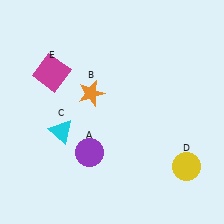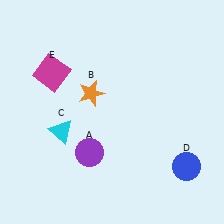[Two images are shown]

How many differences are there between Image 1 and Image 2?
There is 1 difference between the two images.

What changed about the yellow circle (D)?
In Image 1, D is yellow. In Image 2, it changed to blue.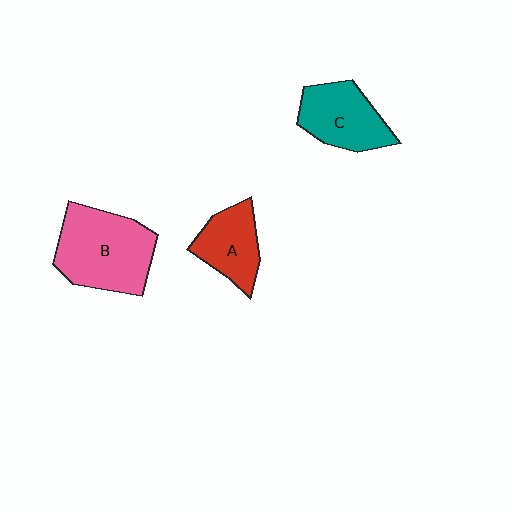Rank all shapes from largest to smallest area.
From largest to smallest: B (pink), C (teal), A (red).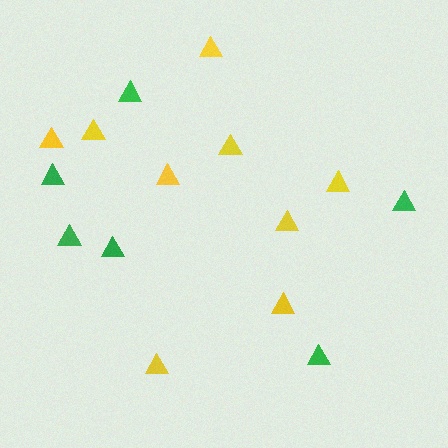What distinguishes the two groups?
There are 2 groups: one group of yellow triangles (9) and one group of green triangles (6).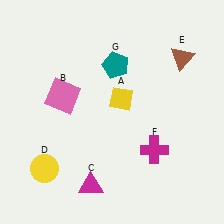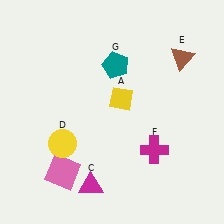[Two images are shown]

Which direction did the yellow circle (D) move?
The yellow circle (D) moved up.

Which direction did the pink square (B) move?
The pink square (B) moved down.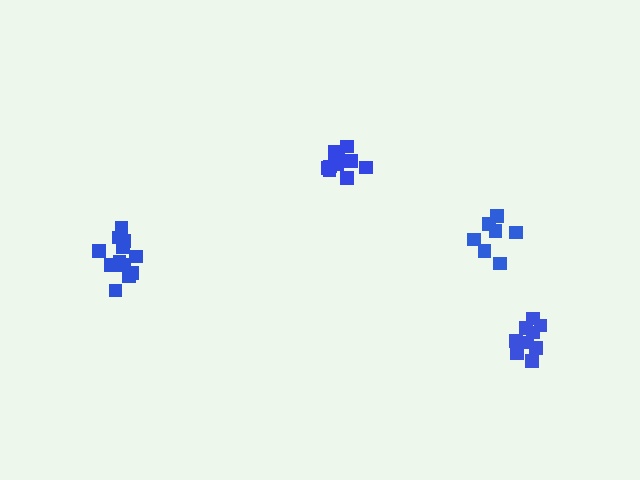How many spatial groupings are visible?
There are 4 spatial groupings.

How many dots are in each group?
Group 1: 12 dots, Group 2: 11 dots, Group 3: 9 dots, Group 4: 7 dots (39 total).